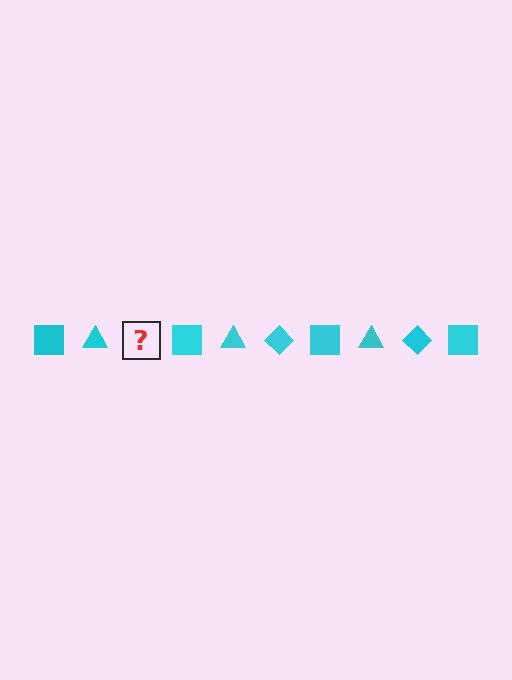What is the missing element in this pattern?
The missing element is a cyan diamond.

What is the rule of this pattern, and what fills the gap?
The rule is that the pattern cycles through square, triangle, diamond shapes in cyan. The gap should be filled with a cyan diamond.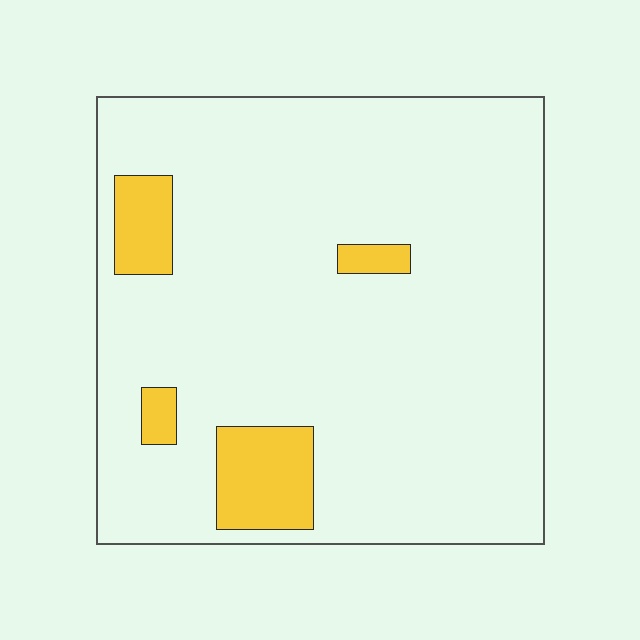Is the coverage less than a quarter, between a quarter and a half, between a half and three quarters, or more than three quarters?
Less than a quarter.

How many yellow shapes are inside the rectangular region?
4.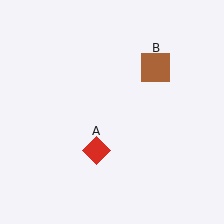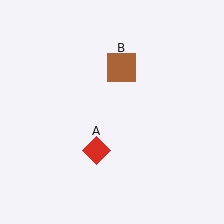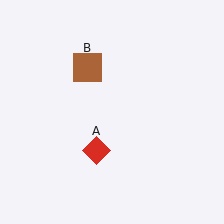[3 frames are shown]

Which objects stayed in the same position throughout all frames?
Red diamond (object A) remained stationary.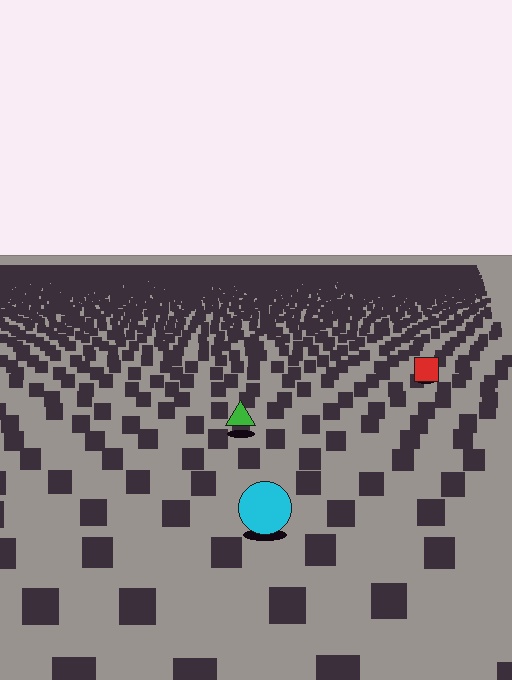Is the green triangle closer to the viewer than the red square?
Yes. The green triangle is closer — you can tell from the texture gradient: the ground texture is coarser near it.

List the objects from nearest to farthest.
From nearest to farthest: the cyan circle, the green triangle, the red square.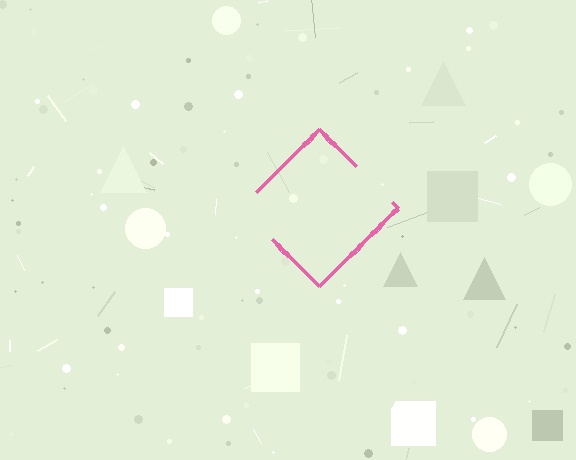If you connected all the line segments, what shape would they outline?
They would outline a diamond.